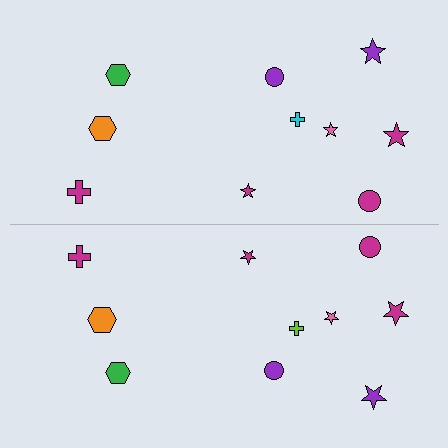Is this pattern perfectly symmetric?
No, the pattern is not perfectly symmetric. The lime cross on the bottom side breaks the symmetry — its mirror counterpart is cyan.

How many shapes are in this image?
There are 20 shapes in this image.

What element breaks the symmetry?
The lime cross on the bottom side breaks the symmetry — its mirror counterpart is cyan.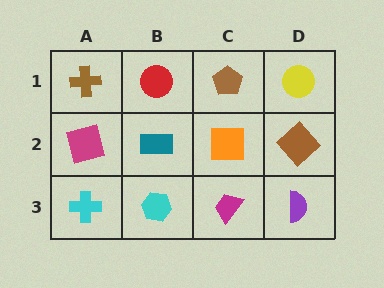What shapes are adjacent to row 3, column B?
A teal rectangle (row 2, column B), a cyan cross (row 3, column A), a magenta trapezoid (row 3, column C).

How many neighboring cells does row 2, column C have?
4.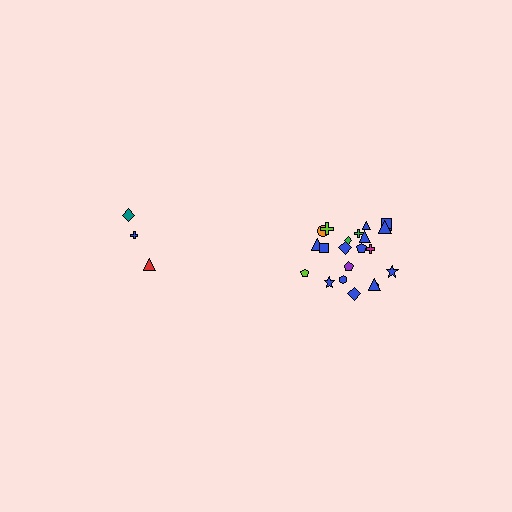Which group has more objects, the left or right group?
The right group.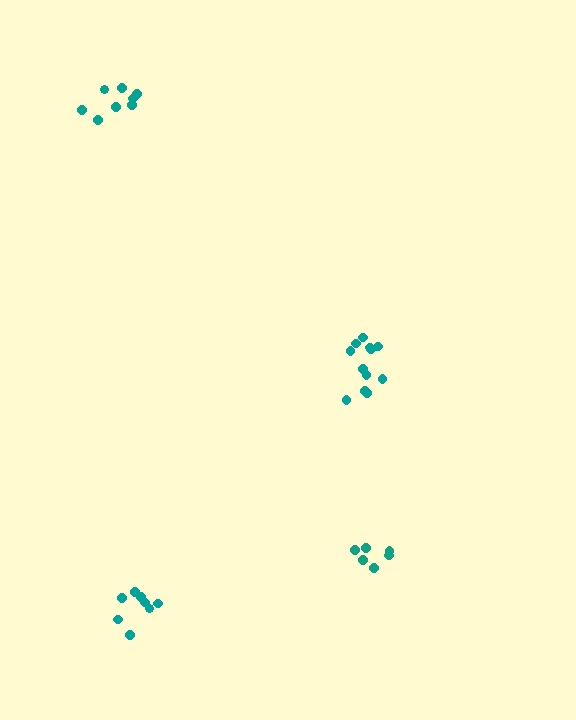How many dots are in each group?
Group 1: 7 dots, Group 2: 8 dots, Group 3: 12 dots, Group 4: 8 dots (35 total).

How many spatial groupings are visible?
There are 4 spatial groupings.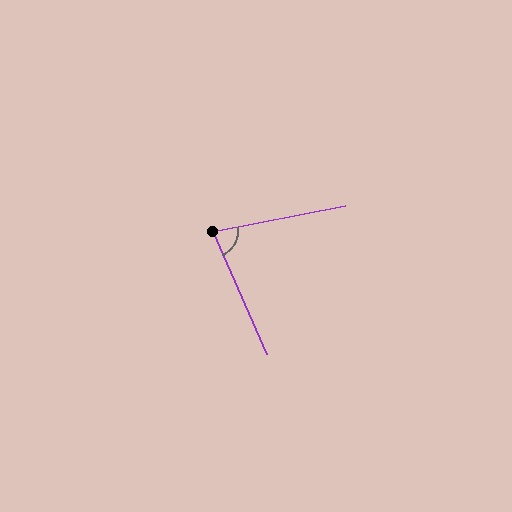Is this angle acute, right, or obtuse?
It is acute.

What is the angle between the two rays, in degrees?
Approximately 77 degrees.